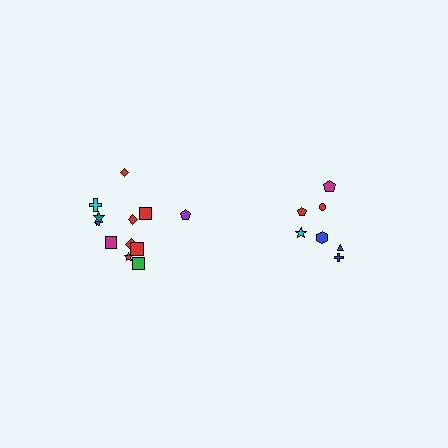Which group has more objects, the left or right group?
The left group.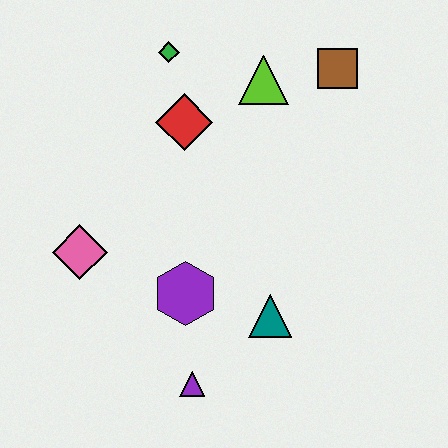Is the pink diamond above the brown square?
No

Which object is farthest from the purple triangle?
The brown square is farthest from the purple triangle.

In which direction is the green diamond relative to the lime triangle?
The green diamond is to the left of the lime triangle.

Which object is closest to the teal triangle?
The purple hexagon is closest to the teal triangle.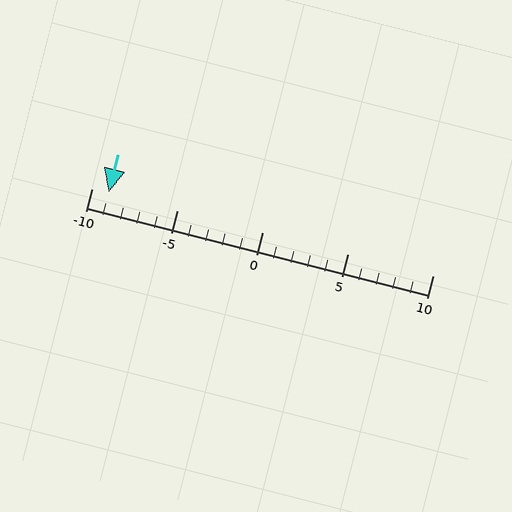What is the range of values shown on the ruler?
The ruler shows values from -10 to 10.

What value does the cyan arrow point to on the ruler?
The cyan arrow points to approximately -9.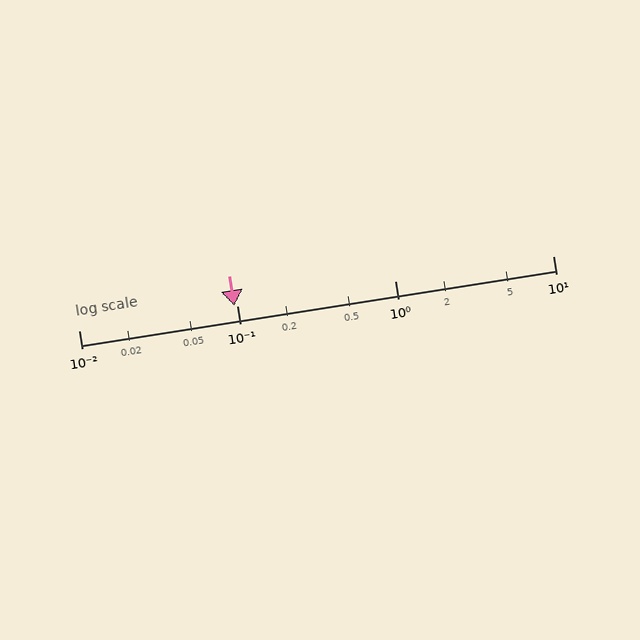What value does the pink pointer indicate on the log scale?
The pointer indicates approximately 0.096.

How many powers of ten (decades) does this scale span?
The scale spans 3 decades, from 0.01 to 10.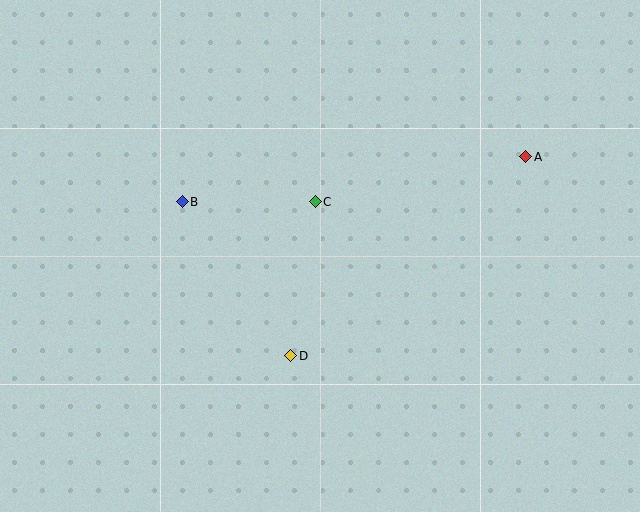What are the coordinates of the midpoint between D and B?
The midpoint between D and B is at (237, 279).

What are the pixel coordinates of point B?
Point B is at (182, 202).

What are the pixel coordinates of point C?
Point C is at (315, 202).